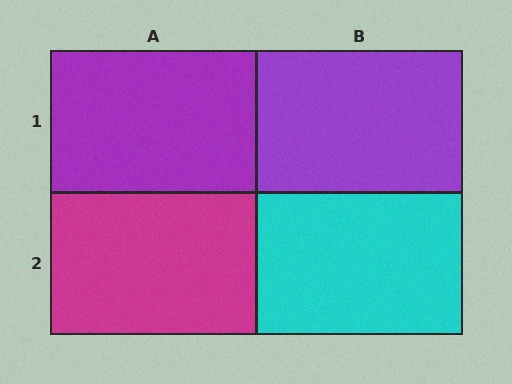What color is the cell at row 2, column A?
Magenta.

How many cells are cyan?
1 cell is cyan.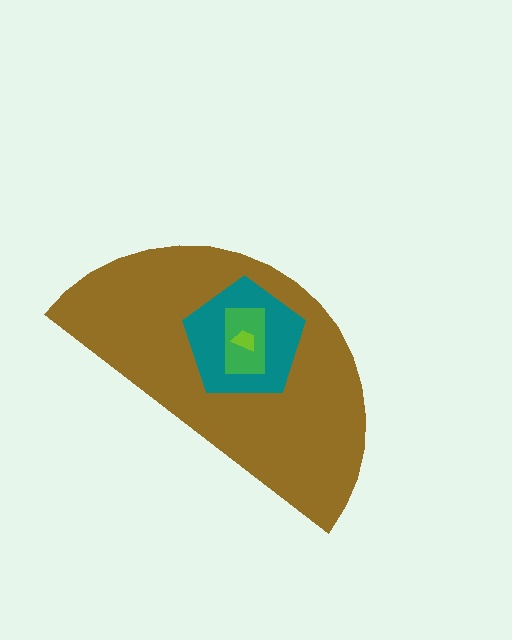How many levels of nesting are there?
4.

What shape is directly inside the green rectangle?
The lime trapezoid.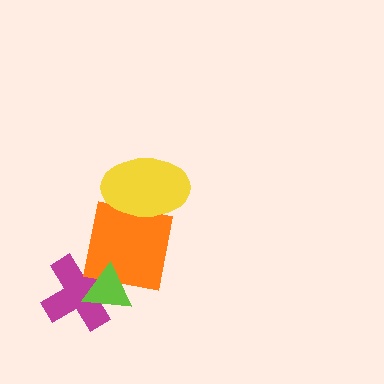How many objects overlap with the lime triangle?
2 objects overlap with the lime triangle.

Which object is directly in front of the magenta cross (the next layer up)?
The orange square is directly in front of the magenta cross.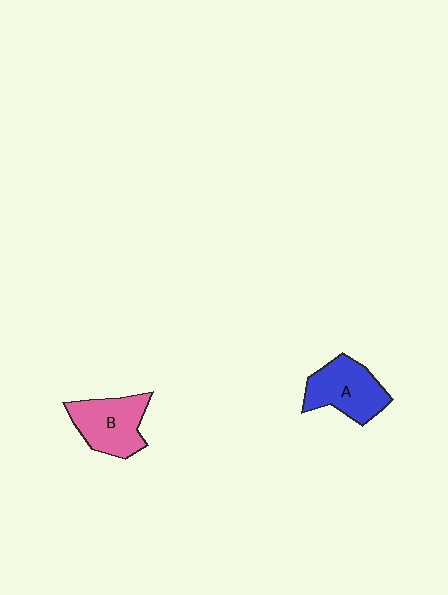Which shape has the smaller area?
Shape B (pink).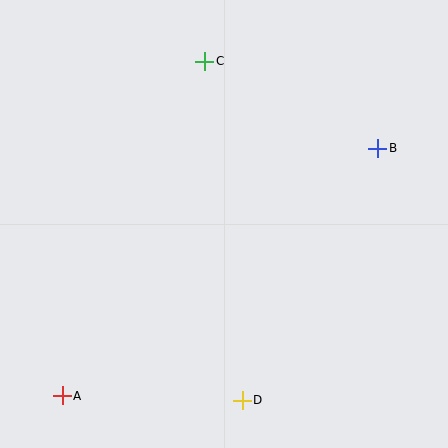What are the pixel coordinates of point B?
Point B is at (378, 148).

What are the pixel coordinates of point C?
Point C is at (205, 61).